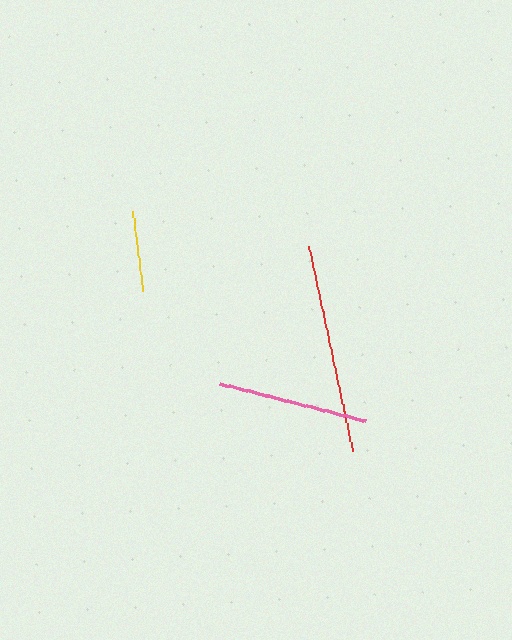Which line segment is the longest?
The red line is the longest at approximately 210 pixels.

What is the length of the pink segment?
The pink segment is approximately 150 pixels long.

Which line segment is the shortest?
The yellow line is the shortest at approximately 80 pixels.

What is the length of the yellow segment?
The yellow segment is approximately 80 pixels long.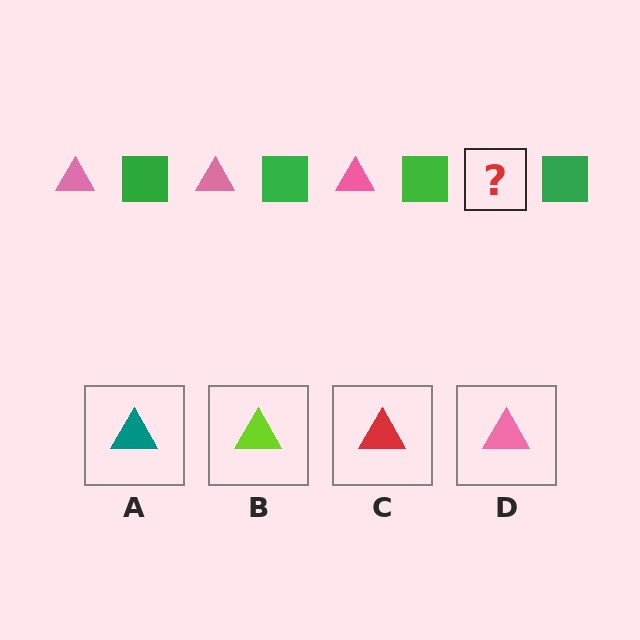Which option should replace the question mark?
Option D.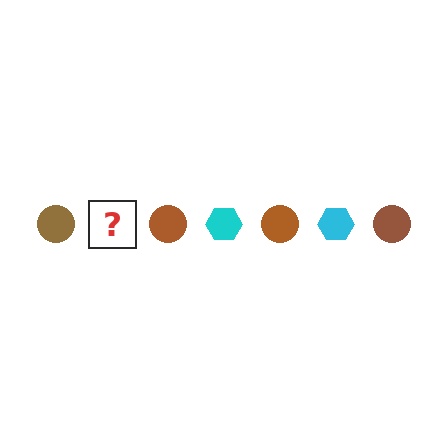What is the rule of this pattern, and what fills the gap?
The rule is that the pattern alternates between brown circle and cyan hexagon. The gap should be filled with a cyan hexagon.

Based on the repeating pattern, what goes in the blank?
The blank should be a cyan hexagon.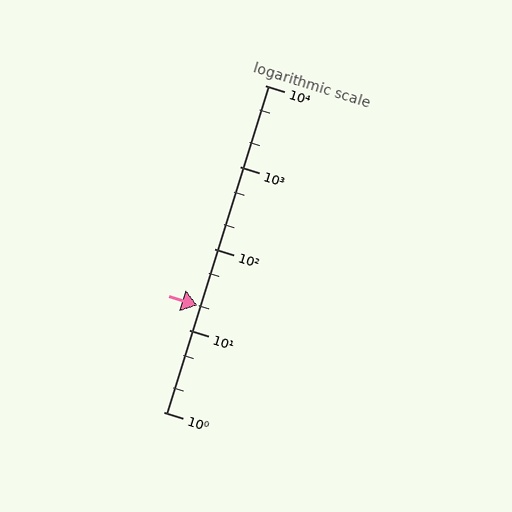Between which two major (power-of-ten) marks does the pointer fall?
The pointer is between 10 and 100.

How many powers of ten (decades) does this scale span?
The scale spans 4 decades, from 1 to 10000.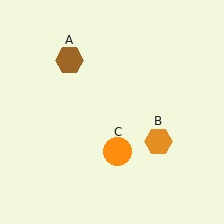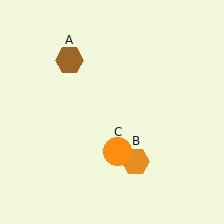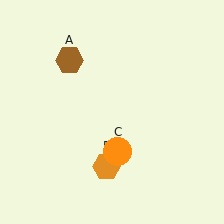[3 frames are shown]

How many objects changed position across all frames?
1 object changed position: orange hexagon (object B).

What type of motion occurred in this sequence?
The orange hexagon (object B) rotated clockwise around the center of the scene.